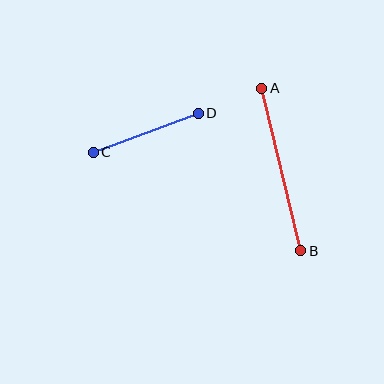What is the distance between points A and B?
The distance is approximately 167 pixels.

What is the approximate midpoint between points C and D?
The midpoint is at approximately (146, 133) pixels.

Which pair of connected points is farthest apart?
Points A and B are farthest apart.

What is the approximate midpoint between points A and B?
The midpoint is at approximately (281, 170) pixels.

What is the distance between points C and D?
The distance is approximately 112 pixels.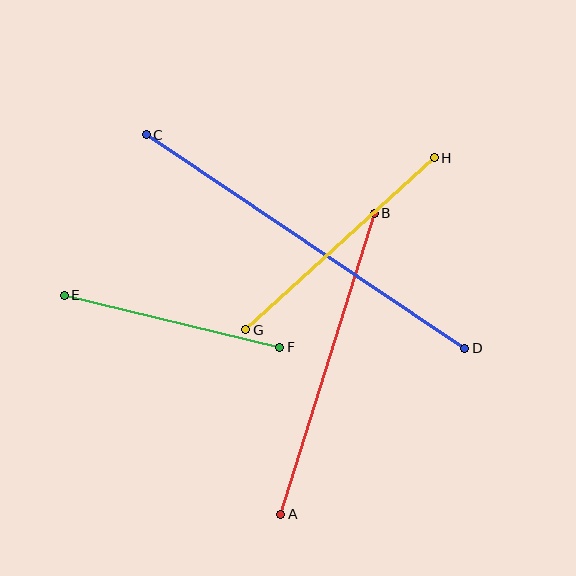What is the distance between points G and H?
The distance is approximately 256 pixels.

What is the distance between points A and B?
The distance is approximately 316 pixels.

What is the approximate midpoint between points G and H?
The midpoint is at approximately (340, 244) pixels.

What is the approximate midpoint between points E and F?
The midpoint is at approximately (172, 321) pixels.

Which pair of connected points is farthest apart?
Points C and D are farthest apart.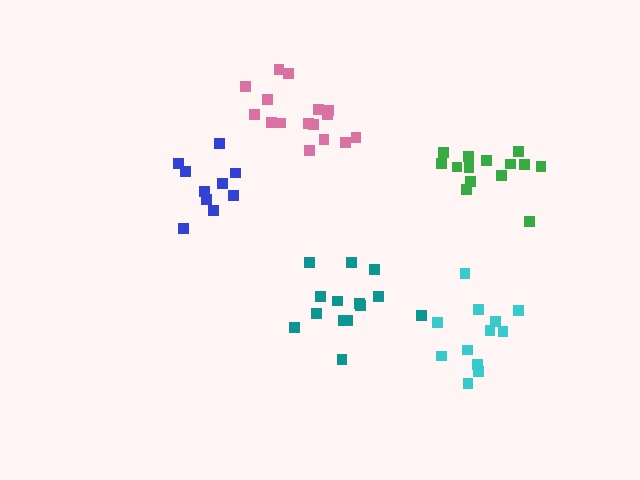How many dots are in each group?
Group 1: 14 dots, Group 2: 10 dots, Group 3: 16 dots, Group 4: 14 dots, Group 5: 12 dots (66 total).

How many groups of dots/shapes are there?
There are 5 groups.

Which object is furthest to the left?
The blue cluster is leftmost.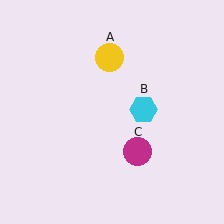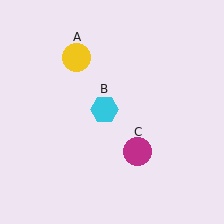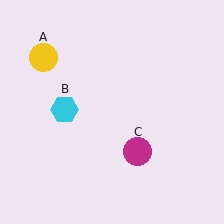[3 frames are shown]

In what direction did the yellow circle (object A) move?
The yellow circle (object A) moved left.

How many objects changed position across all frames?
2 objects changed position: yellow circle (object A), cyan hexagon (object B).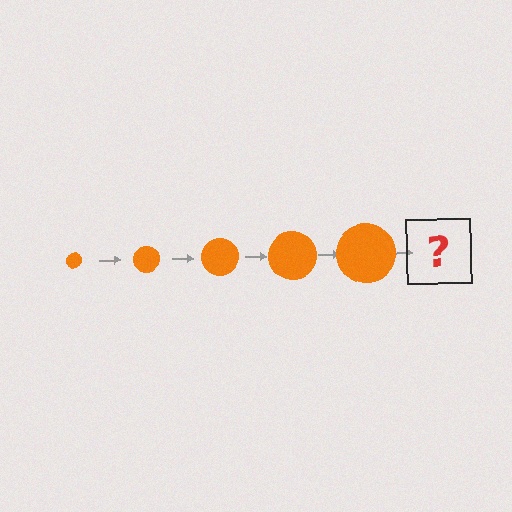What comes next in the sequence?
The next element should be an orange circle, larger than the previous one.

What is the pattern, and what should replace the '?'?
The pattern is that the circle gets progressively larger each step. The '?' should be an orange circle, larger than the previous one.